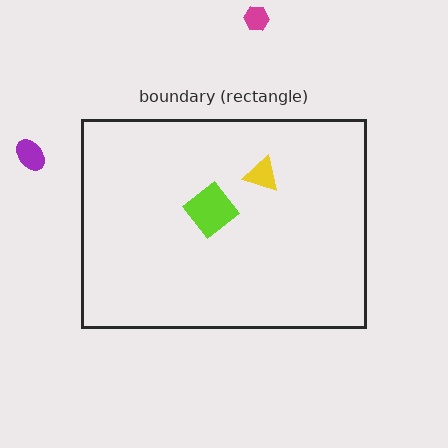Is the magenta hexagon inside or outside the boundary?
Outside.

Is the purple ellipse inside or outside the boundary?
Outside.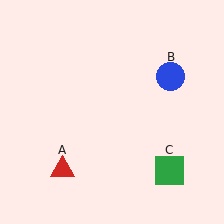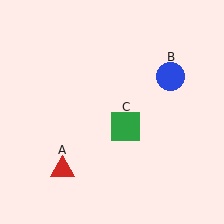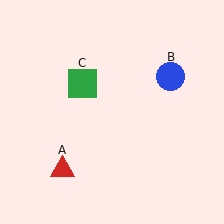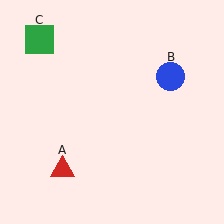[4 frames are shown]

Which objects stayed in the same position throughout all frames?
Red triangle (object A) and blue circle (object B) remained stationary.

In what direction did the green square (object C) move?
The green square (object C) moved up and to the left.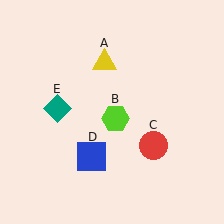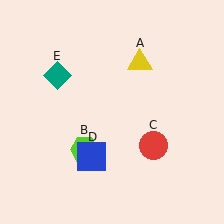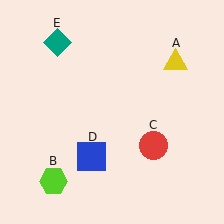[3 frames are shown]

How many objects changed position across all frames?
3 objects changed position: yellow triangle (object A), lime hexagon (object B), teal diamond (object E).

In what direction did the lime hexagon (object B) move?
The lime hexagon (object B) moved down and to the left.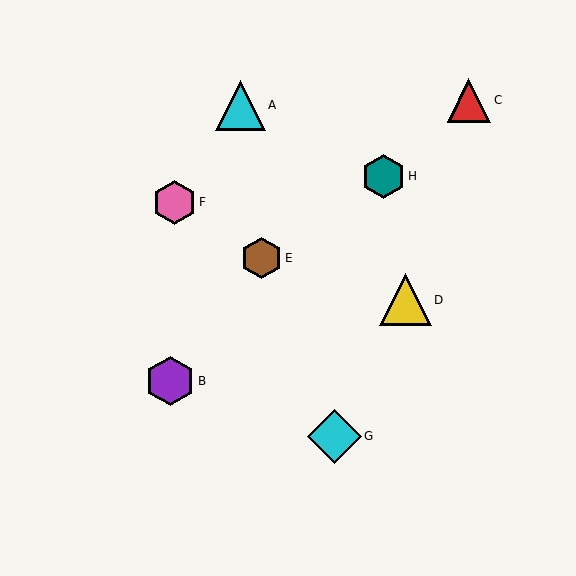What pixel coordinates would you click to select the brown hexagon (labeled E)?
Click at (262, 258) to select the brown hexagon E.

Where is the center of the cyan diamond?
The center of the cyan diamond is at (334, 436).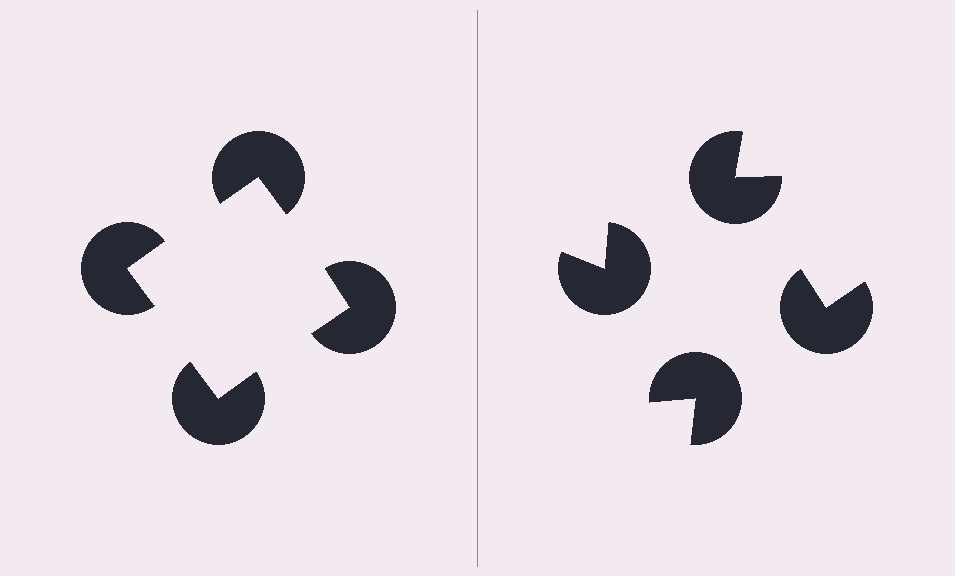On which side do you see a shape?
An illusory square appears on the left side. On the right side the wedge cuts are rotated, so no coherent shape forms.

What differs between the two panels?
The pac-man discs are positioned identically on both sides; only the wedge orientations differ. On the left they align to a square; on the right they are misaligned.